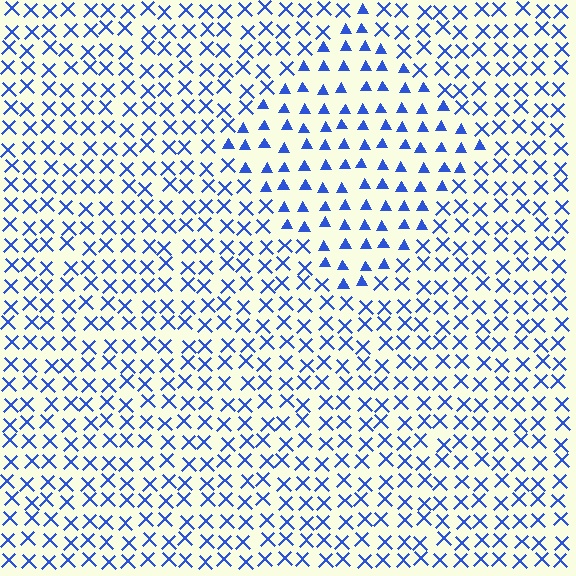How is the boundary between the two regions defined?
The boundary is defined by a change in element shape: triangles inside vs. X marks outside. All elements share the same color and spacing.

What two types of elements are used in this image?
The image uses triangles inside the diamond region and X marks outside it.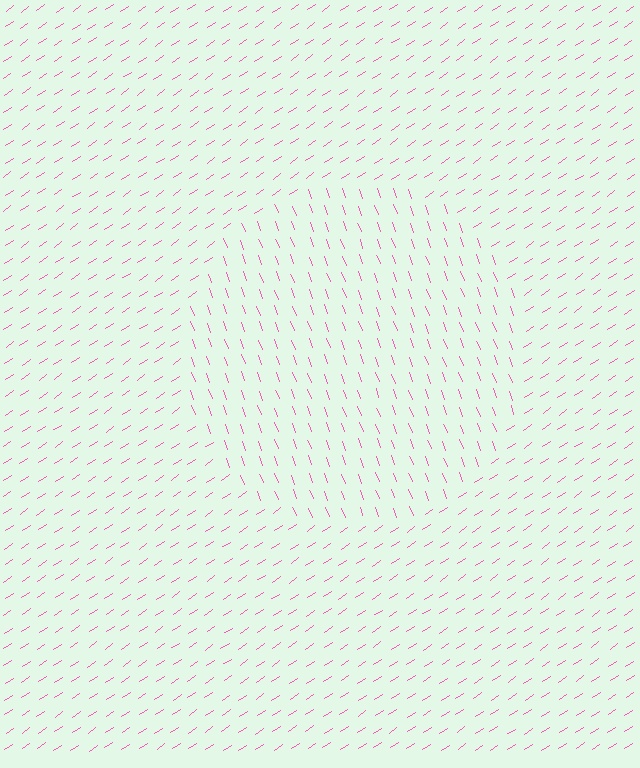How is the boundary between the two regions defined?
The boundary is defined purely by a change in line orientation (approximately 77 degrees difference). All lines are the same color and thickness.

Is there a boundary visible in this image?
Yes, there is a texture boundary formed by a change in line orientation.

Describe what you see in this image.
The image is filled with small pink line segments. A circle region in the image has lines oriented differently from the surrounding lines, creating a visible texture boundary.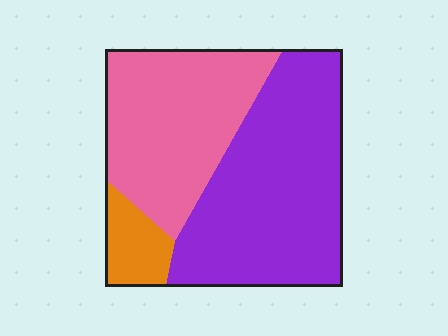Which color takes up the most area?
Purple, at roughly 55%.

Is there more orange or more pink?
Pink.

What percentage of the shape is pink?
Pink covers about 40% of the shape.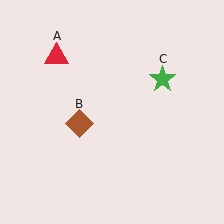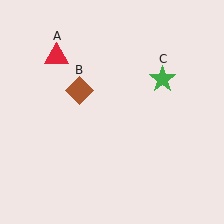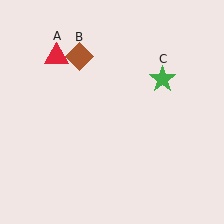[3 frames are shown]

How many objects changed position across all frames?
1 object changed position: brown diamond (object B).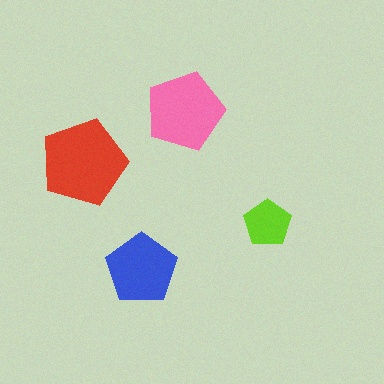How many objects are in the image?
There are 4 objects in the image.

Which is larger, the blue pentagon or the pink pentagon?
The pink one.